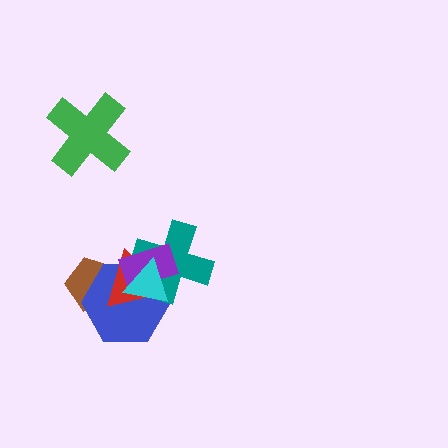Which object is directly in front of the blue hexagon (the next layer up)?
The red triangle is directly in front of the blue hexagon.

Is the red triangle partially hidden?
Yes, it is partially covered by another shape.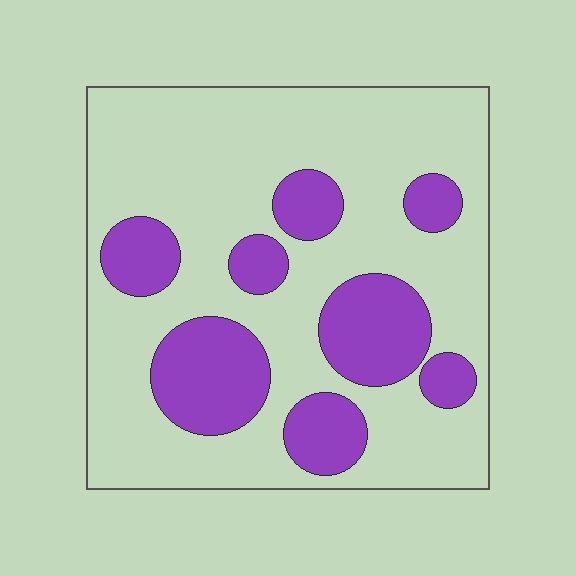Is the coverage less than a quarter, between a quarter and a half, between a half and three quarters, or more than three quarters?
Between a quarter and a half.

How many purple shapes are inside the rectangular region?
8.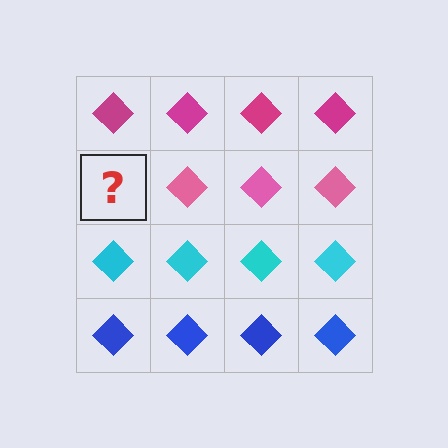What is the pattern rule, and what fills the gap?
The rule is that each row has a consistent color. The gap should be filled with a pink diamond.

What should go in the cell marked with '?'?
The missing cell should contain a pink diamond.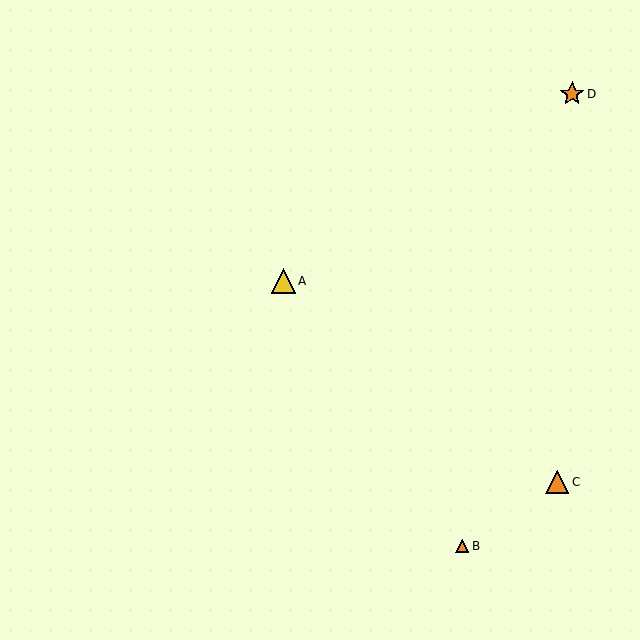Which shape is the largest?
The yellow triangle (labeled A) is the largest.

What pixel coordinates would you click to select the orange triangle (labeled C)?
Click at (557, 482) to select the orange triangle C.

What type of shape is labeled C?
Shape C is an orange triangle.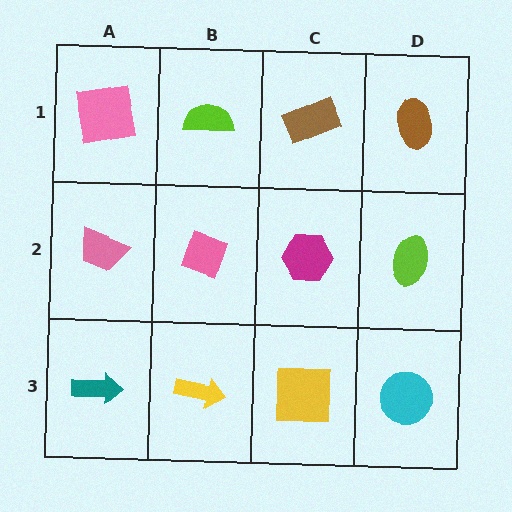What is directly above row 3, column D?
A lime ellipse.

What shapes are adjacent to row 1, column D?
A lime ellipse (row 2, column D), a brown rectangle (row 1, column C).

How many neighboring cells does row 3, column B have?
3.